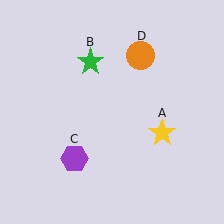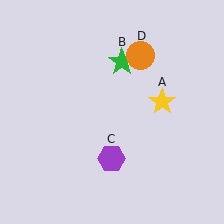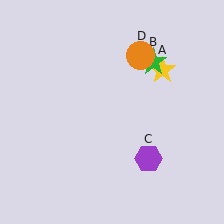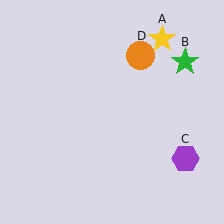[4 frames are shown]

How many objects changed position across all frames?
3 objects changed position: yellow star (object A), green star (object B), purple hexagon (object C).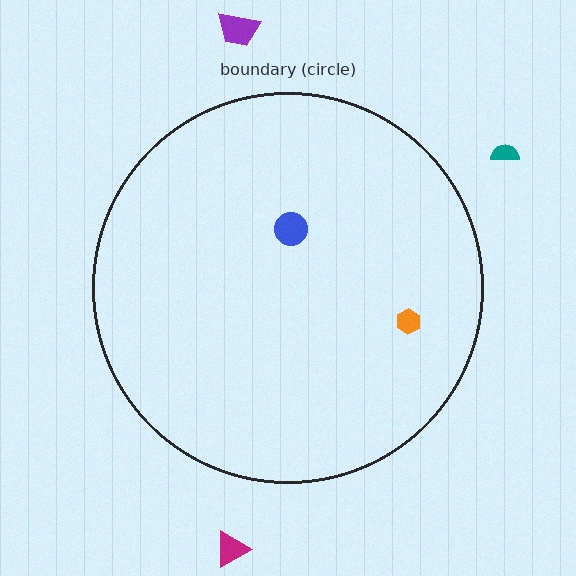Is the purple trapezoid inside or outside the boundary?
Outside.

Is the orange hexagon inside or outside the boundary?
Inside.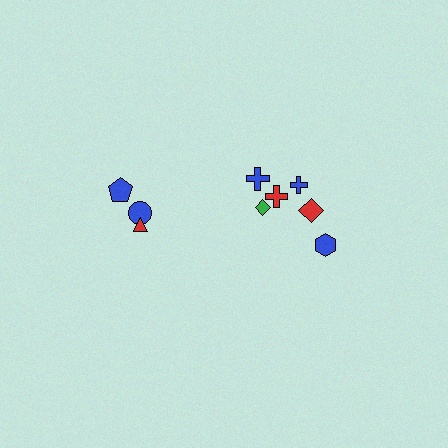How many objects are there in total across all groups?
There are 9 objects.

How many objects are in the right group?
There are 6 objects.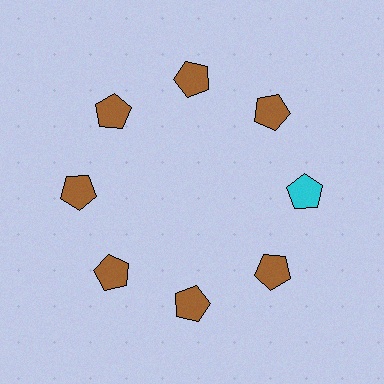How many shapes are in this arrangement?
There are 8 shapes arranged in a ring pattern.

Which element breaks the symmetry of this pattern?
The cyan pentagon at roughly the 3 o'clock position breaks the symmetry. All other shapes are brown pentagons.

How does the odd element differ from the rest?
It has a different color: cyan instead of brown.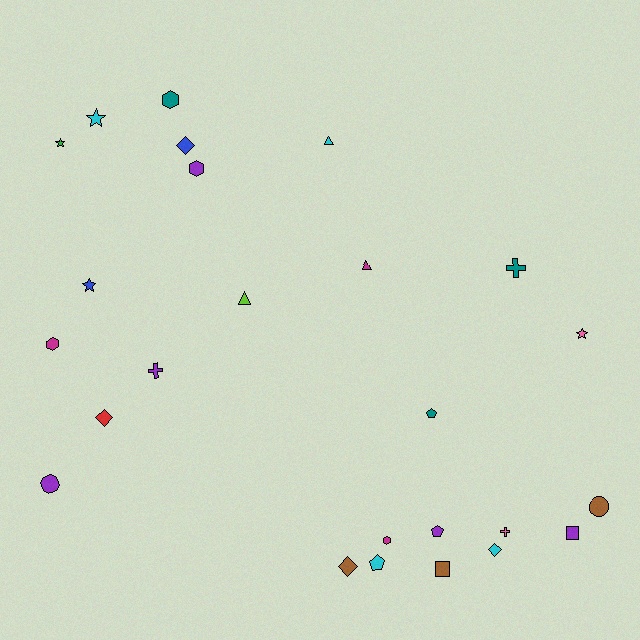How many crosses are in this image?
There are 3 crosses.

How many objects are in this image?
There are 25 objects.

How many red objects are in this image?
There is 1 red object.